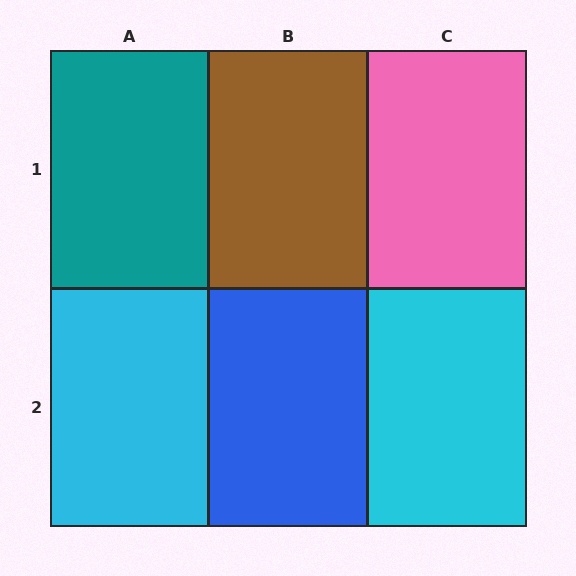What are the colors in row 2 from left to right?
Cyan, blue, cyan.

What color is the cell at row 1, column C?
Pink.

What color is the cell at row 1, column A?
Teal.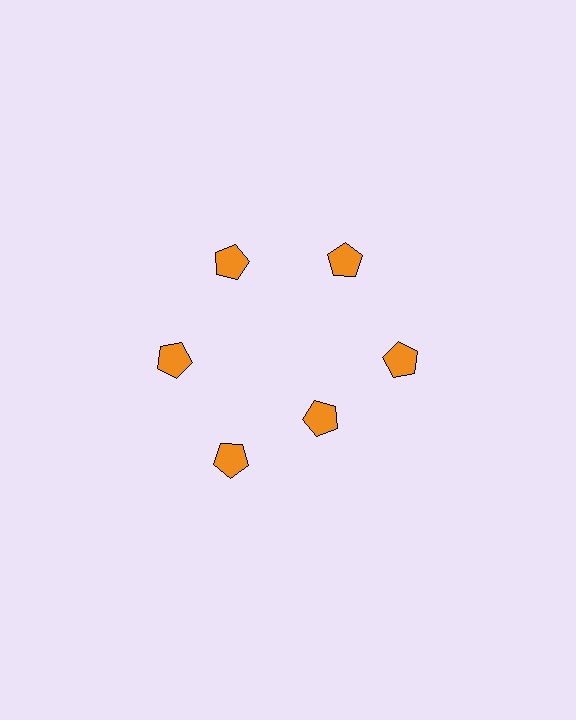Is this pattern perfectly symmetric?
No. The 6 orange pentagons are arranged in a ring, but one element near the 5 o'clock position is pulled inward toward the center, breaking the 6-fold rotational symmetry.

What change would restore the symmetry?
The symmetry would be restored by moving it outward, back onto the ring so that all 6 pentagons sit at equal angles and equal distance from the center.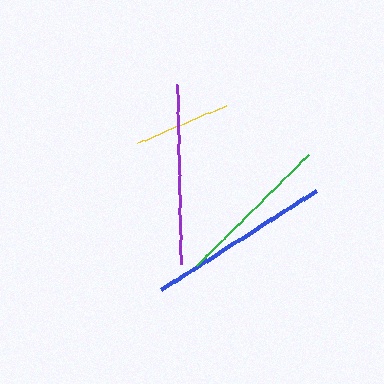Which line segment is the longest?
The blue line is the longest at approximately 185 pixels.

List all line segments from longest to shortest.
From longest to shortest: blue, purple, green, yellow.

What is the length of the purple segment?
The purple segment is approximately 179 pixels long.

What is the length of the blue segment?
The blue segment is approximately 185 pixels long.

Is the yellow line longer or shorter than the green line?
The green line is longer than the yellow line.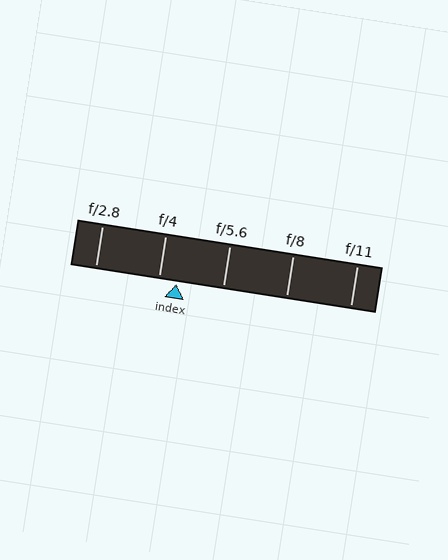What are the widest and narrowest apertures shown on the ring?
The widest aperture shown is f/2.8 and the narrowest is f/11.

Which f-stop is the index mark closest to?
The index mark is closest to f/4.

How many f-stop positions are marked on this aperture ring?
There are 5 f-stop positions marked.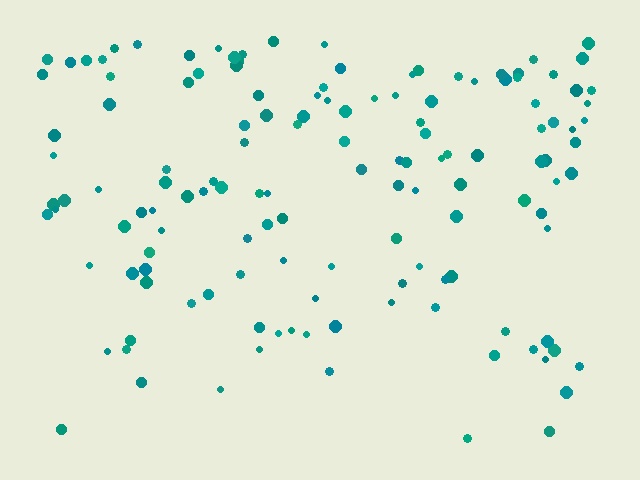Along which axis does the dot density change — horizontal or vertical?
Vertical.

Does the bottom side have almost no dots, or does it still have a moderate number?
Still a moderate number, just noticeably fewer than the top.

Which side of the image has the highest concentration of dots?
The top.